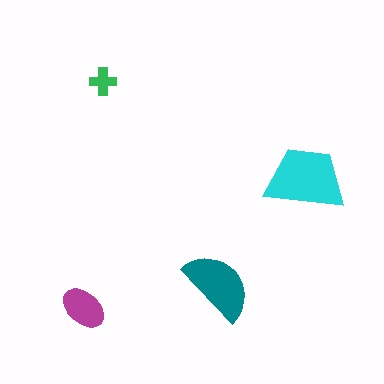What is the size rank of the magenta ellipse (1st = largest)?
3rd.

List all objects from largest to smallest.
The cyan trapezoid, the teal semicircle, the magenta ellipse, the green cross.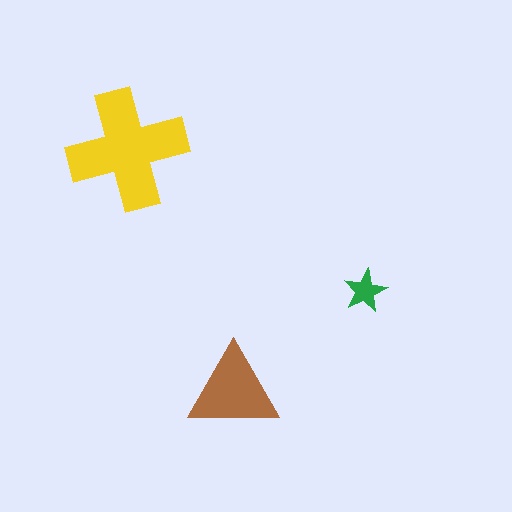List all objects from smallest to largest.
The green star, the brown triangle, the yellow cross.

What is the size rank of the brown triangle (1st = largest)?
2nd.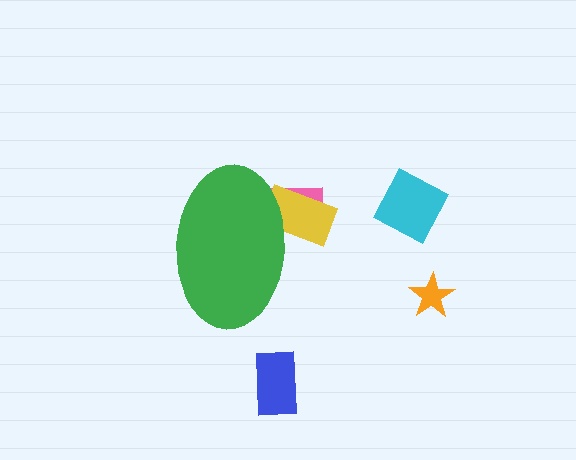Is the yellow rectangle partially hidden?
Yes, the yellow rectangle is partially hidden behind the green ellipse.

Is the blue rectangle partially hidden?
No, the blue rectangle is fully visible.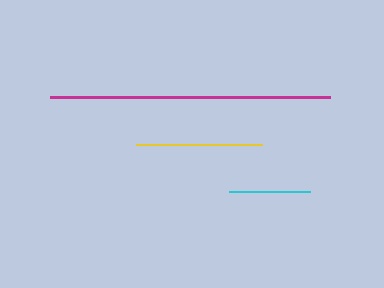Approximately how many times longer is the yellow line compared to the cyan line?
The yellow line is approximately 1.6 times the length of the cyan line.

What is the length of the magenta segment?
The magenta segment is approximately 280 pixels long.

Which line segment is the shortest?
The cyan line is the shortest at approximately 81 pixels.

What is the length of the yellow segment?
The yellow segment is approximately 127 pixels long.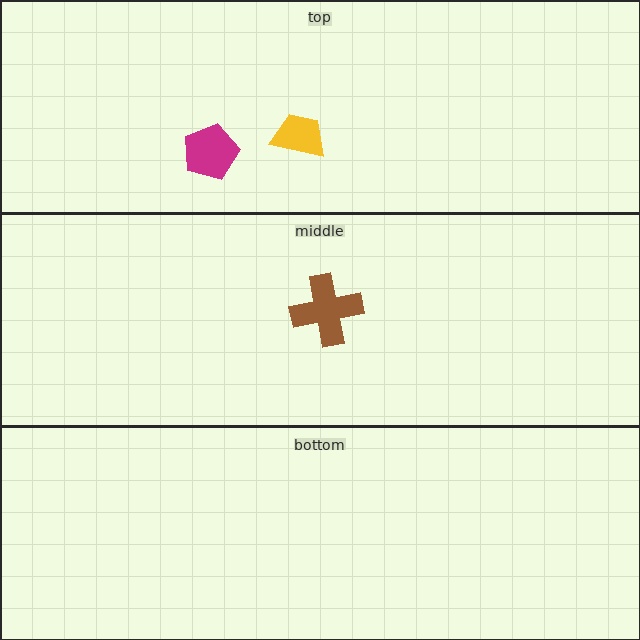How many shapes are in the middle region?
1.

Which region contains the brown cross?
The middle region.